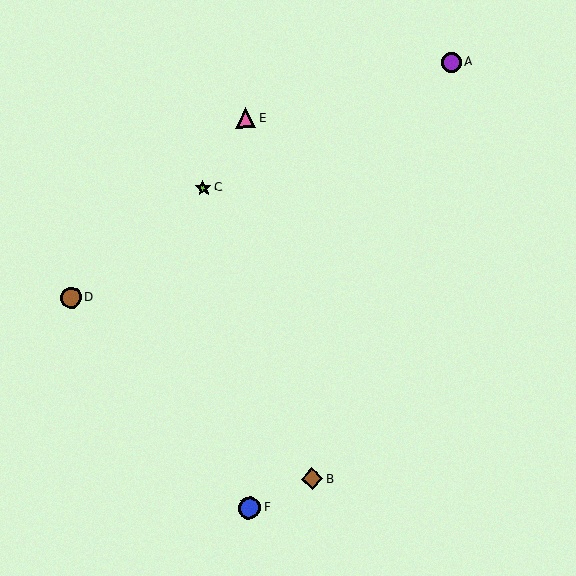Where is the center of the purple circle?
The center of the purple circle is at (451, 63).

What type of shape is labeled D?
Shape D is a brown circle.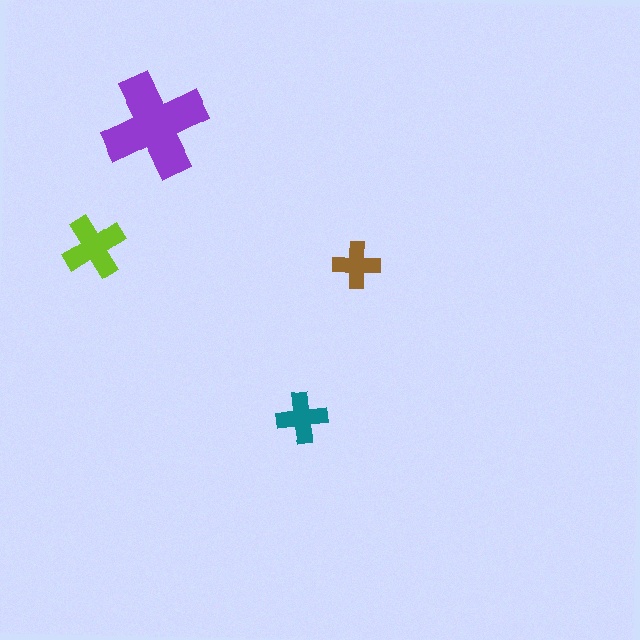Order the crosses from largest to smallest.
the purple one, the lime one, the teal one, the brown one.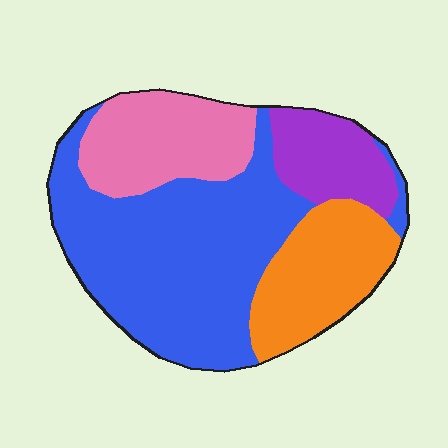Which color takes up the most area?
Blue, at roughly 50%.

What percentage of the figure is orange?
Orange takes up about one fifth (1/5) of the figure.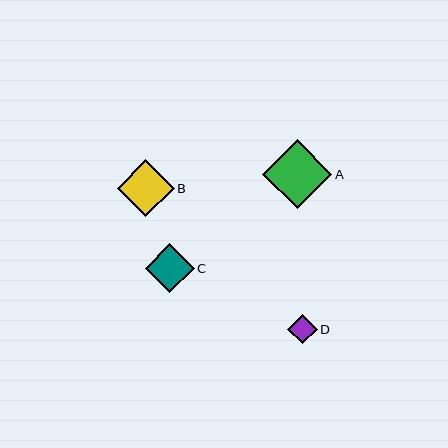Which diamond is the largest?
Diamond A is the largest with a size of approximately 69 pixels.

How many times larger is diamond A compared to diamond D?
Diamond A is approximately 2.3 times the size of diamond D.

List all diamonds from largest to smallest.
From largest to smallest: A, B, C, D.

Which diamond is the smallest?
Diamond D is the smallest with a size of approximately 30 pixels.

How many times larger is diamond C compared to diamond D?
Diamond C is approximately 1.6 times the size of diamond D.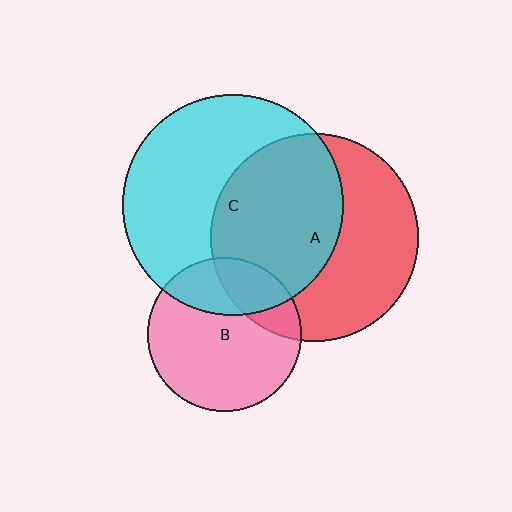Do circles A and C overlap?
Yes.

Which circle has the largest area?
Circle C (cyan).